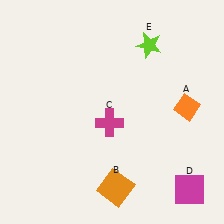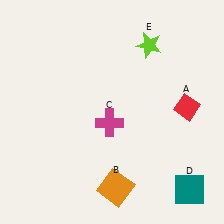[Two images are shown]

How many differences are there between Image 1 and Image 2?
There are 2 differences between the two images.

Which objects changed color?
A changed from orange to red. D changed from magenta to teal.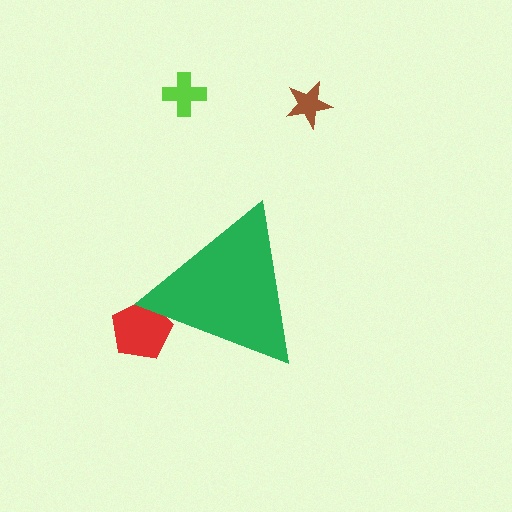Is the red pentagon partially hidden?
Yes, the red pentagon is partially hidden behind the green triangle.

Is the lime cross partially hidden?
No, the lime cross is fully visible.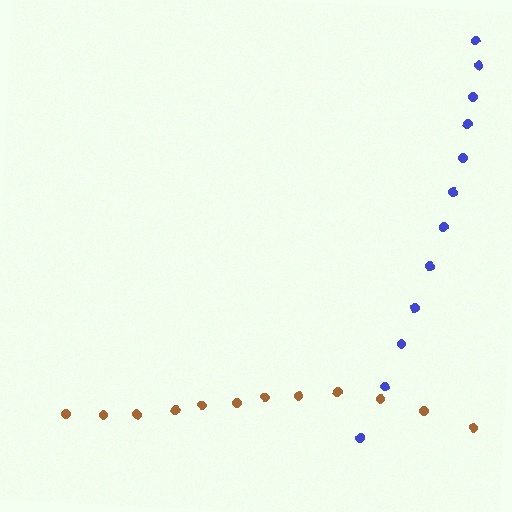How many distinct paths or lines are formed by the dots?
There are 2 distinct paths.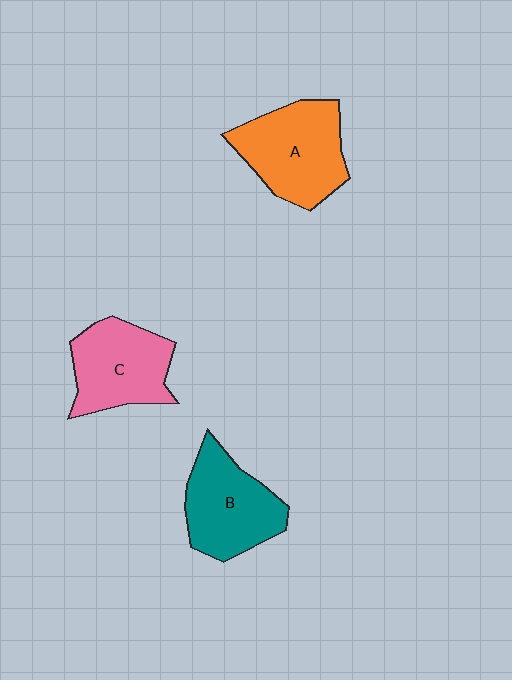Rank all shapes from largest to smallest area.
From largest to smallest: A (orange), B (teal), C (pink).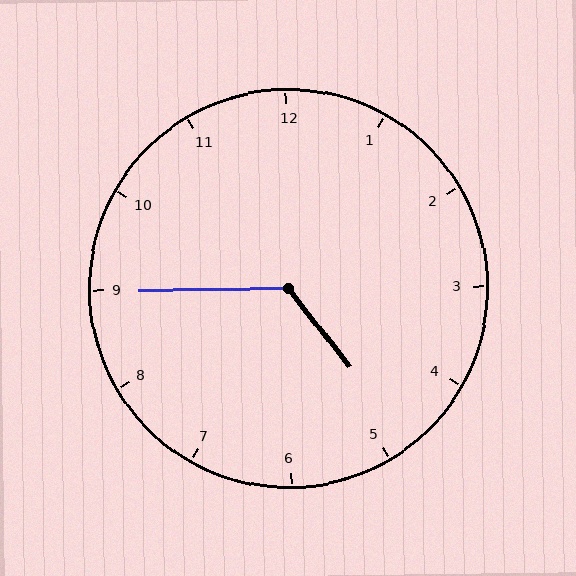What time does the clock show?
4:45.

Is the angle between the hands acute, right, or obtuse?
It is obtuse.